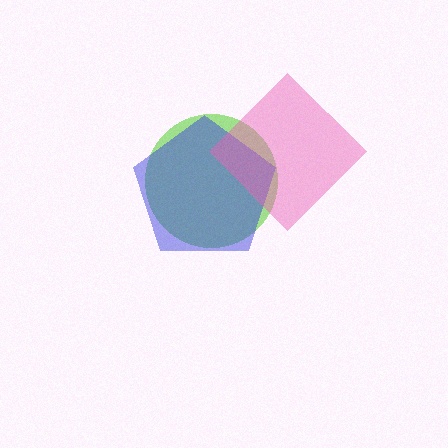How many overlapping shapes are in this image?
There are 3 overlapping shapes in the image.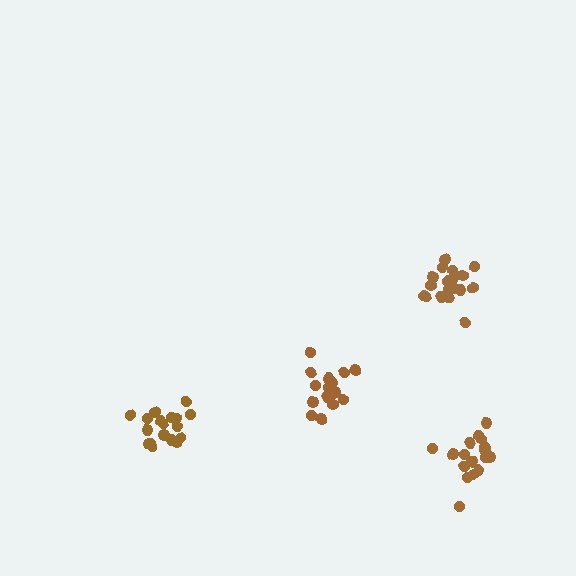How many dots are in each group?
Group 1: 18 dots, Group 2: 18 dots, Group 3: 18 dots, Group 4: 16 dots (70 total).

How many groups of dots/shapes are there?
There are 4 groups.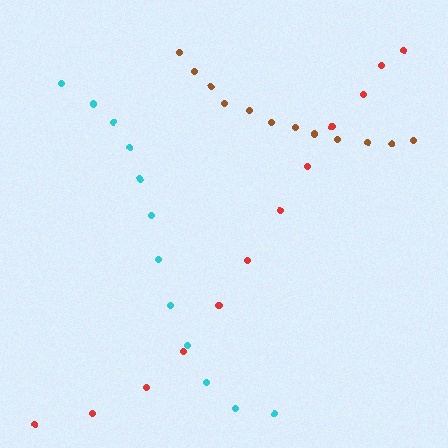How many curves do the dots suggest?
There are 3 distinct paths.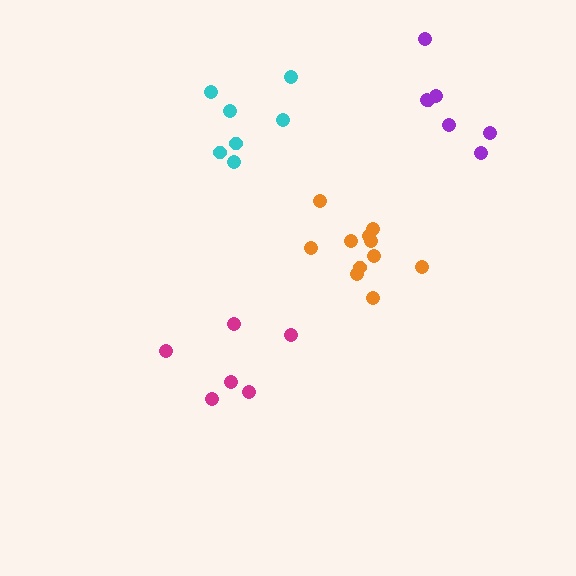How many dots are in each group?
Group 1: 6 dots, Group 2: 7 dots, Group 3: 11 dots, Group 4: 7 dots (31 total).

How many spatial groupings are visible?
There are 4 spatial groupings.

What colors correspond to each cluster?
The clusters are colored: magenta, purple, orange, cyan.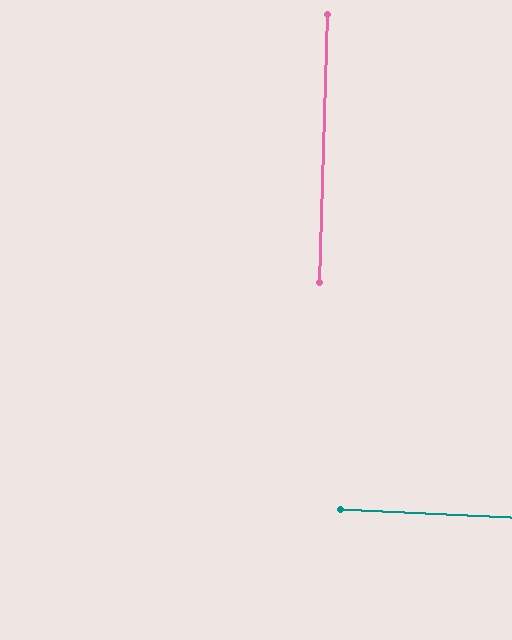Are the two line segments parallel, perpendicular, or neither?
Perpendicular — they meet at approximately 89°.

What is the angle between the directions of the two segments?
Approximately 89 degrees.